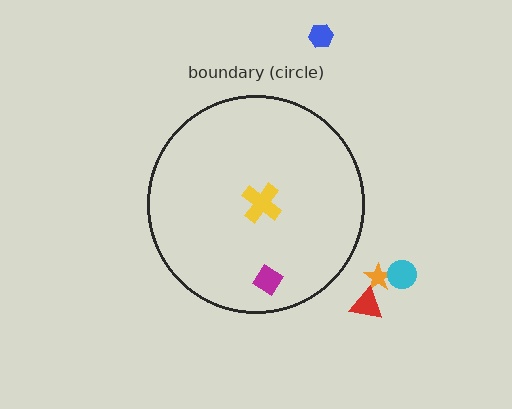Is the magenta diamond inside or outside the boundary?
Inside.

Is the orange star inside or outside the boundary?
Outside.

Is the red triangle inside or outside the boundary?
Outside.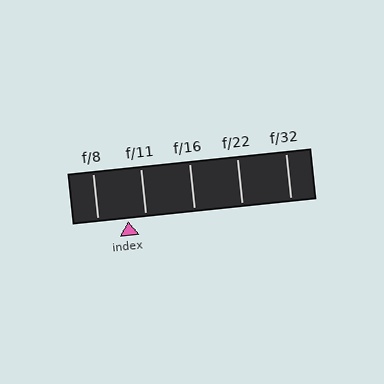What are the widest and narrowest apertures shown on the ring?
The widest aperture shown is f/8 and the narrowest is f/32.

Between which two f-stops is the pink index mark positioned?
The index mark is between f/8 and f/11.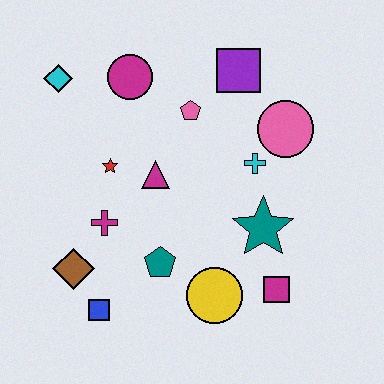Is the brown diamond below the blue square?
No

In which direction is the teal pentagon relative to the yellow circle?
The teal pentagon is to the left of the yellow circle.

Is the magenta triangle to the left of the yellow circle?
Yes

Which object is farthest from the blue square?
The purple square is farthest from the blue square.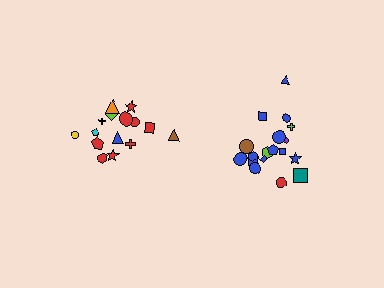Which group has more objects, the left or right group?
The right group.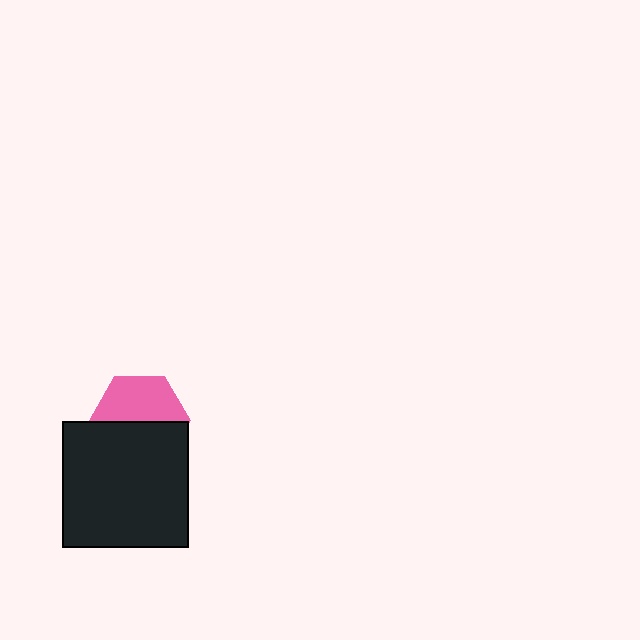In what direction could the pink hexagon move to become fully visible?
The pink hexagon could move up. That would shift it out from behind the black square entirely.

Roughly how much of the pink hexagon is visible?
About half of it is visible (roughly 51%).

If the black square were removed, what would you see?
You would see the complete pink hexagon.